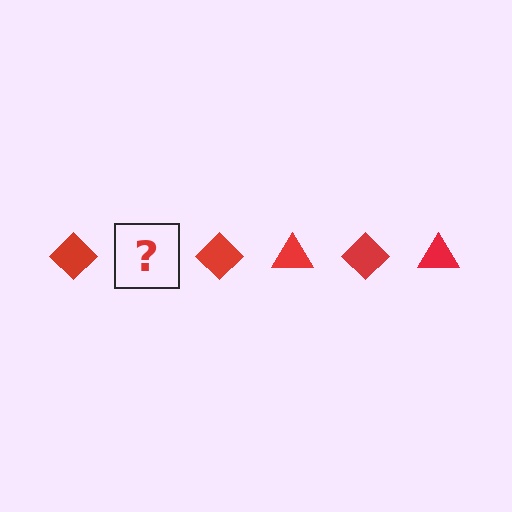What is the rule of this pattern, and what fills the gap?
The rule is that the pattern cycles through diamond, triangle shapes in red. The gap should be filled with a red triangle.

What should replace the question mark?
The question mark should be replaced with a red triangle.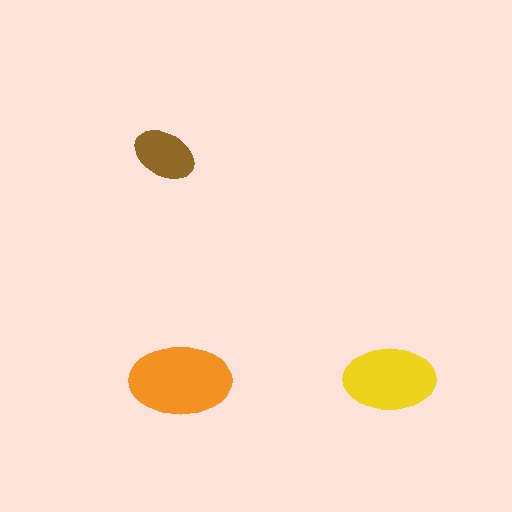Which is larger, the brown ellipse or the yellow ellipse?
The yellow one.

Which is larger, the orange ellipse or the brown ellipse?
The orange one.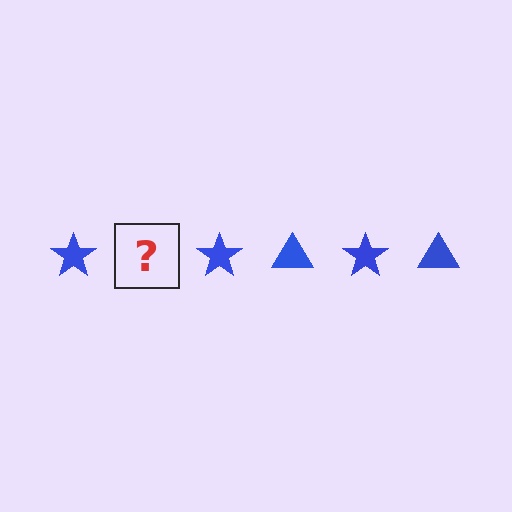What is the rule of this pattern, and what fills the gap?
The rule is that the pattern cycles through star, triangle shapes in blue. The gap should be filled with a blue triangle.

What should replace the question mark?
The question mark should be replaced with a blue triangle.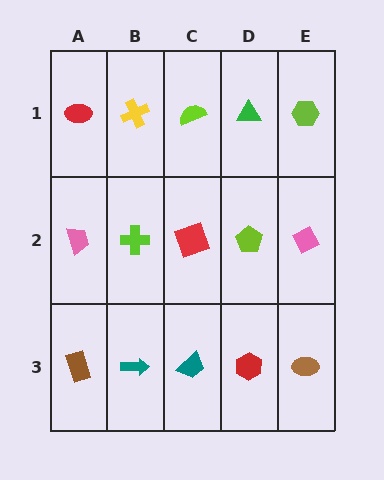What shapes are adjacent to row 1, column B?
A lime cross (row 2, column B), a red ellipse (row 1, column A), a lime semicircle (row 1, column C).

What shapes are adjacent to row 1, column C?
A red square (row 2, column C), a yellow cross (row 1, column B), a green triangle (row 1, column D).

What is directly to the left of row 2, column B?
A pink trapezoid.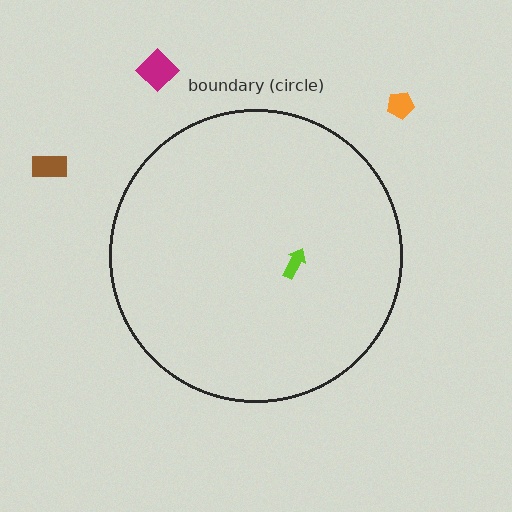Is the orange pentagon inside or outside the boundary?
Outside.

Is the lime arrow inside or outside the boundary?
Inside.